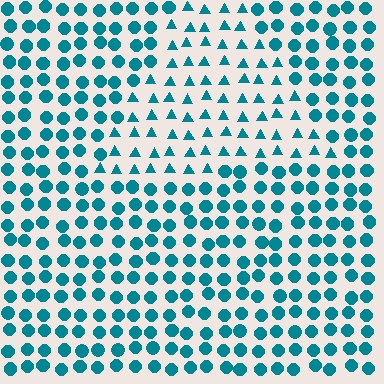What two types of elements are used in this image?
The image uses triangles inside the triangle region and circles outside it.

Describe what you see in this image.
The image is filled with small teal elements arranged in a uniform grid. A triangle-shaped region contains triangles, while the surrounding area contains circles. The boundary is defined purely by the change in element shape.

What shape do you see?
I see a triangle.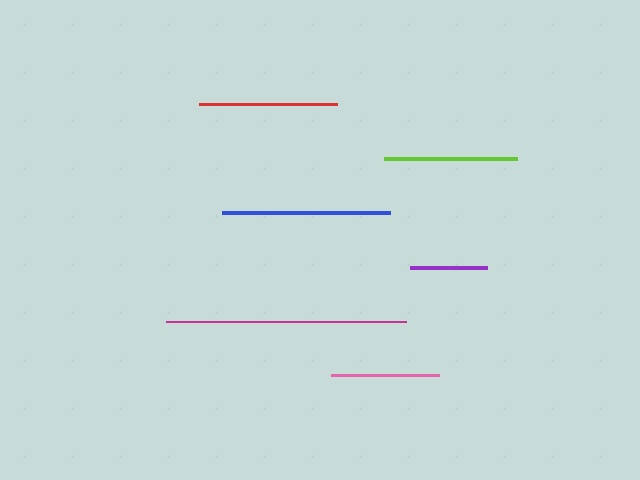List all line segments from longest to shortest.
From longest to shortest: magenta, blue, red, lime, pink, purple.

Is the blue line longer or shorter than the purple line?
The blue line is longer than the purple line.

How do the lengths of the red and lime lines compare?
The red and lime lines are approximately the same length.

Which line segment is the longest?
The magenta line is the longest at approximately 240 pixels.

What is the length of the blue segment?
The blue segment is approximately 169 pixels long.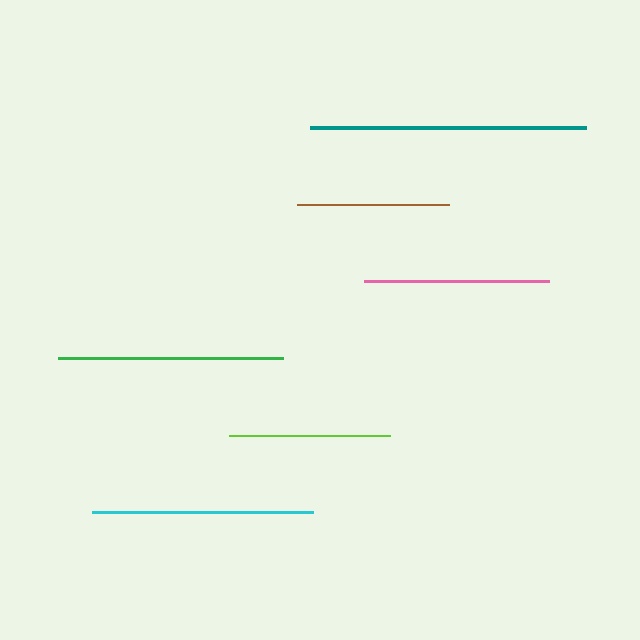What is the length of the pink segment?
The pink segment is approximately 185 pixels long.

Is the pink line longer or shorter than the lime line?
The pink line is longer than the lime line.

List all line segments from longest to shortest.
From longest to shortest: teal, green, cyan, pink, lime, brown.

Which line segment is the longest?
The teal line is the longest at approximately 276 pixels.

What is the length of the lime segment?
The lime segment is approximately 161 pixels long.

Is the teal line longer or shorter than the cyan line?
The teal line is longer than the cyan line.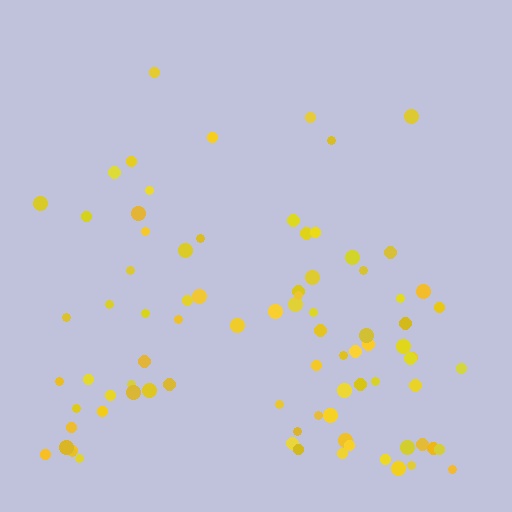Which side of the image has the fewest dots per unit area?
The top.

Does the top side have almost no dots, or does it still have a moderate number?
Still a moderate number, just noticeably fewer than the bottom.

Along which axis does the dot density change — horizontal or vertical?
Vertical.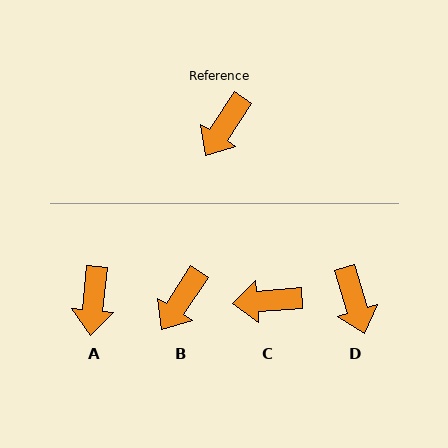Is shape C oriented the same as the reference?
No, it is off by about 52 degrees.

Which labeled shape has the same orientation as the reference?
B.